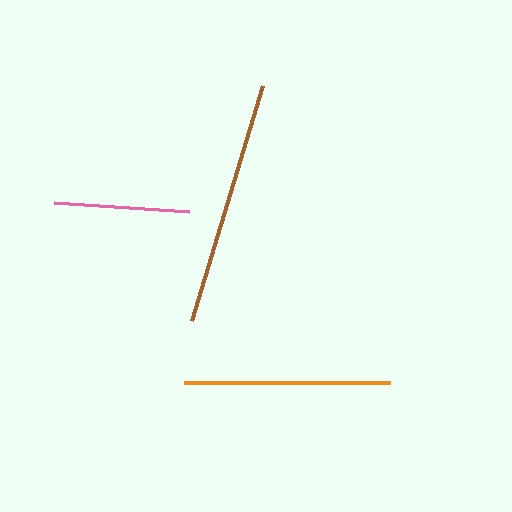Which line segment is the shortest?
The pink line is the shortest at approximately 135 pixels.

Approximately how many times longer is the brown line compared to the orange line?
The brown line is approximately 1.2 times the length of the orange line.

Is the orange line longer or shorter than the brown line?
The brown line is longer than the orange line.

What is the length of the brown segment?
The brown segment is approximately 246 pixels long.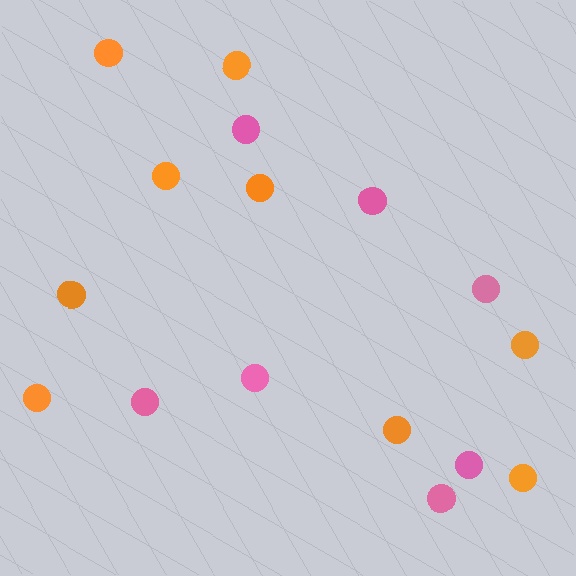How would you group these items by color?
There are 2 groups: one group of pink circles (7) and one group of orange circles (9).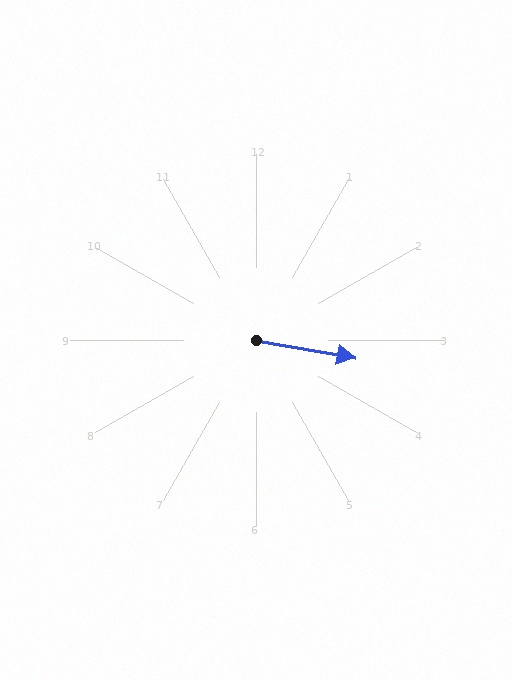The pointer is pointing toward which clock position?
Roughly 3 o'clock.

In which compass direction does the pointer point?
East.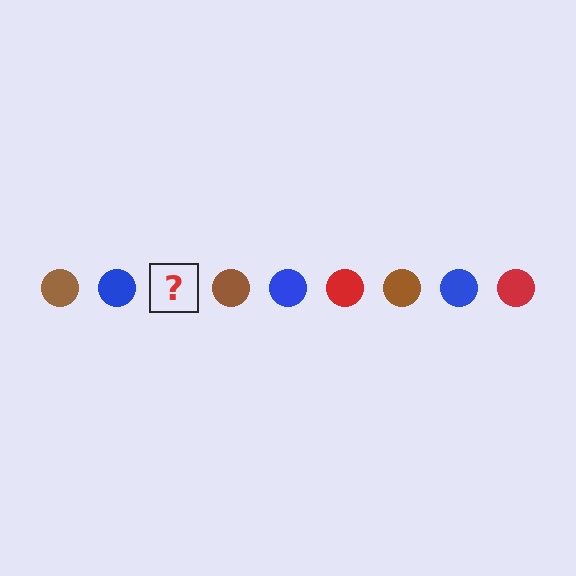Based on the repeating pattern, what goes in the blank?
The blank should be a red circle.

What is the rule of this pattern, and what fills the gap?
The rule is that the pattern cycles through brown, blue, red circles. The gap should be filled with a red circle.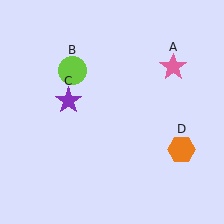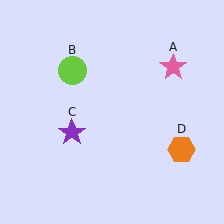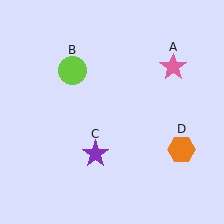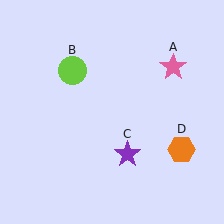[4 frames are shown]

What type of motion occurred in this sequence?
The purple star (object C) rotated counterclockwise around the center of the scene.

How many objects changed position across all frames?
1 object changed position: purple star (object C).